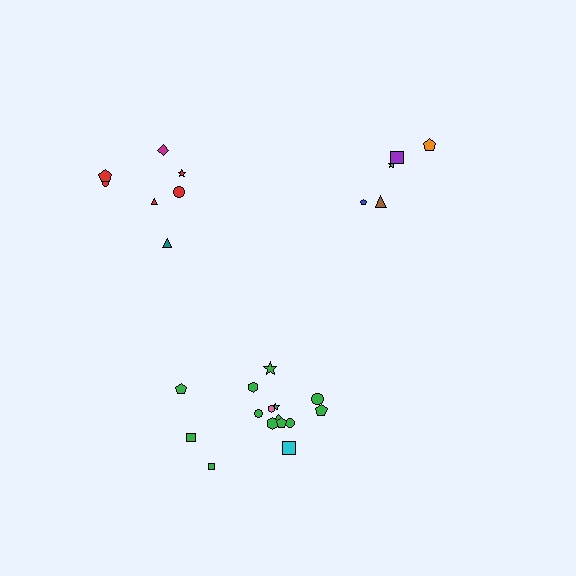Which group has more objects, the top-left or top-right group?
The top-left group.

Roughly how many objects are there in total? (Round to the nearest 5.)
Roughly 25 objects in total.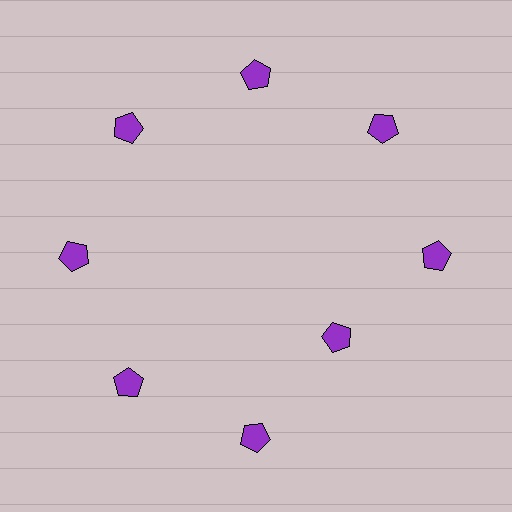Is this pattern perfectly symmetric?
No. The 8 purple pentagons are arranged in a ring, but one element near the 4 o'clock position is pulled inward toward the center, breaking the 8-fold rotational symmetry.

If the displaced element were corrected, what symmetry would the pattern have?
It would have 8-fold rotational symmetry — the pattern would map onto itself every 45 degrees.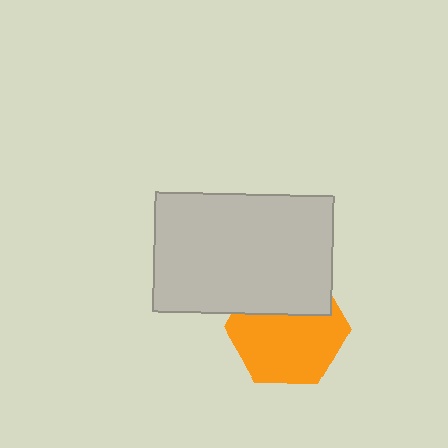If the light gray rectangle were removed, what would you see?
You would see the complete orange hexagon.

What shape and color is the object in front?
The object in front is a light gray rectangle.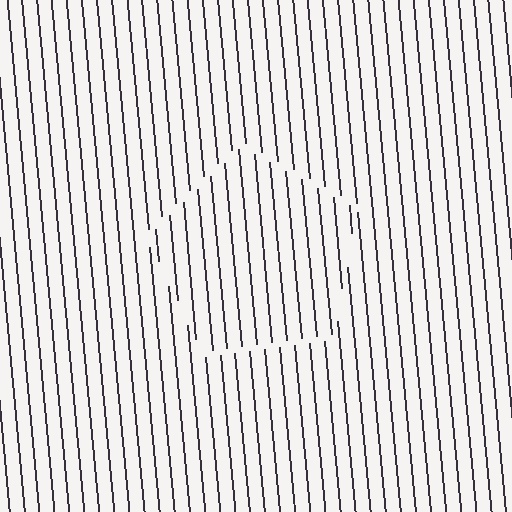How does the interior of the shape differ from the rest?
The interior of the shape contains the same grating, shifted by half a period — the contour is defined by the phase discontinuity where line-ends from the inner and outer gratings abut.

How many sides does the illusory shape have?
5 sides — the line-ends trace a pentagon.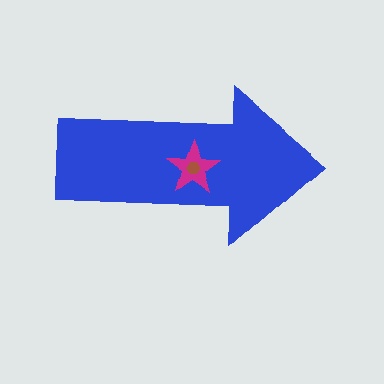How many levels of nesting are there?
3.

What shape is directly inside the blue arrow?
The magenta star.